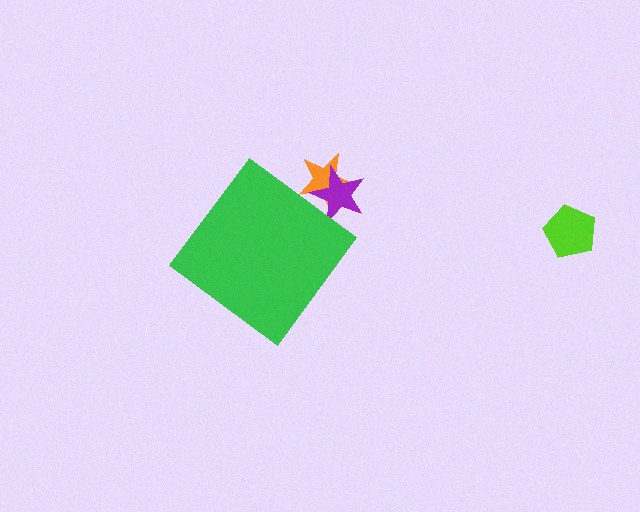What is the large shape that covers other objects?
A green diamond.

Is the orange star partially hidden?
Yes, the orange star is partially hidden behind the green diamond.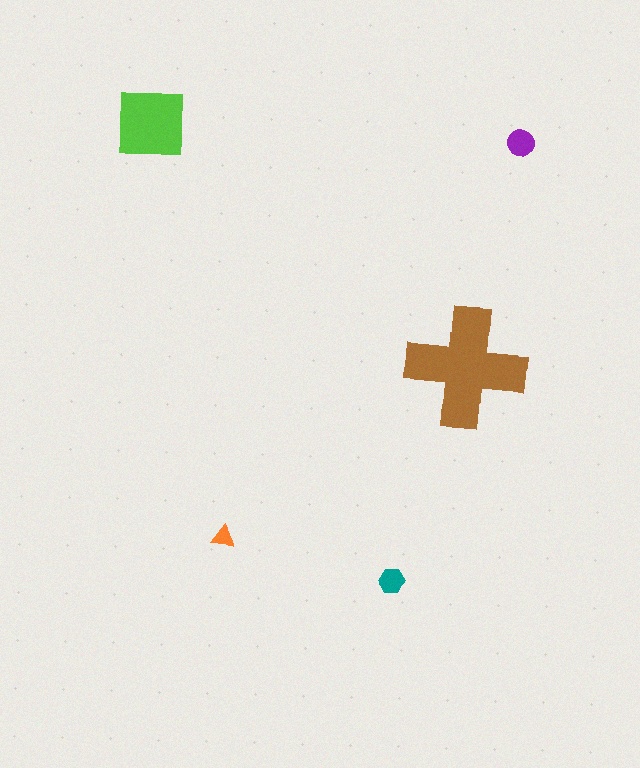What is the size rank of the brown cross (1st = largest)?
1st.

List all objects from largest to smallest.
The brown cross, the lime square, the purple circle, the teal hexagon, the orange triangle.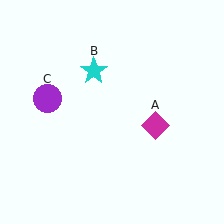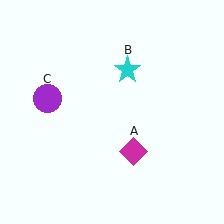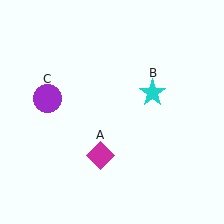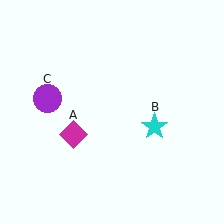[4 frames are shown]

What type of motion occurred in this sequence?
The magenta diamond (object A), cyan star (object B) rotated clockwise around the center of the scene.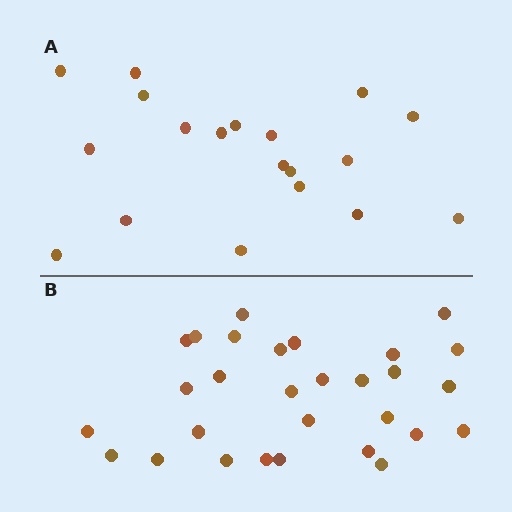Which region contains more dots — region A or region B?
Region B (the bottom region) has more dots.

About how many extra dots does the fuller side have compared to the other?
Region B has roughly 10 or so more dots than region A.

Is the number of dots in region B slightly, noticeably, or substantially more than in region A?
Region B has substantially more. The ratio is roughly 1.5 to 1.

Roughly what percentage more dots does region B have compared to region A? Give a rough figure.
About 55% more.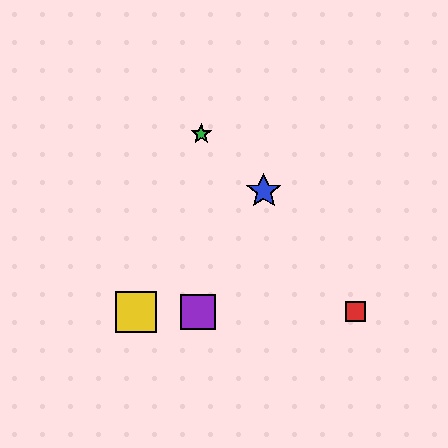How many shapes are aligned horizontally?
3 shapes (the red square, the yellow square, the purple square) are aligned horizontally.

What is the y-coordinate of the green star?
The green star is at y≈134.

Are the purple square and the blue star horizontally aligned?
No, the purple square is at y≈312 and the blue star is at y≈191.